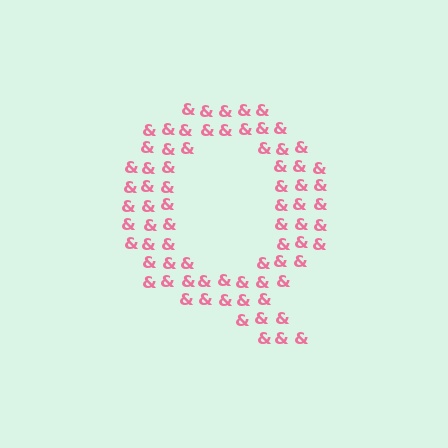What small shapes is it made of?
It is made of small ampersands.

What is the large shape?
The large shape is the letter Q.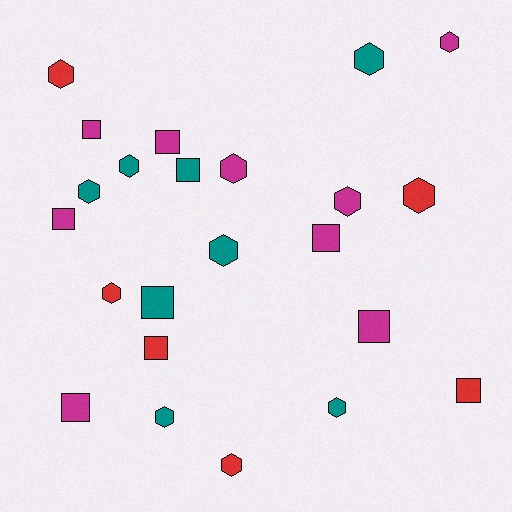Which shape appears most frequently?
Hexagon, with 13 objects.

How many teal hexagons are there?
There are 6 teal hexagons.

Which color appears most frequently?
Magenta, with 9 objects.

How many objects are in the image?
There are 23 objects.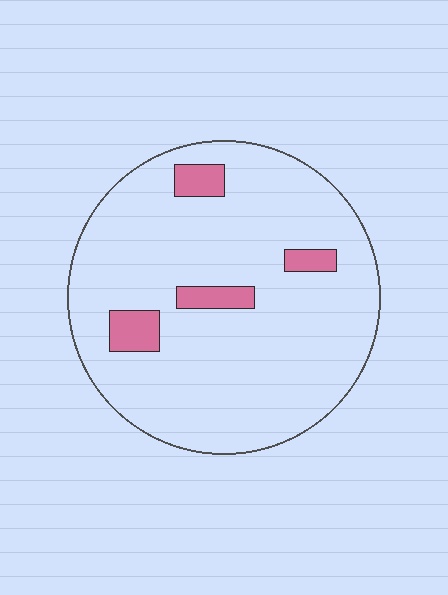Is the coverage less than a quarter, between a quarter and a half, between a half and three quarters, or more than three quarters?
Less than a quarter.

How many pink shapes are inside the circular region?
4.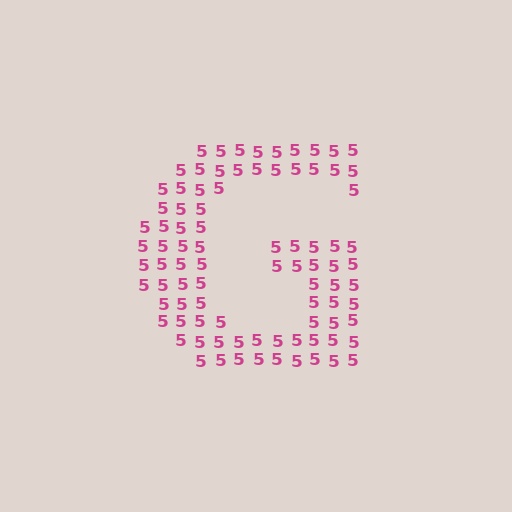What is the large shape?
The large shape is the letter G.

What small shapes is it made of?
It is made of small digit 5's.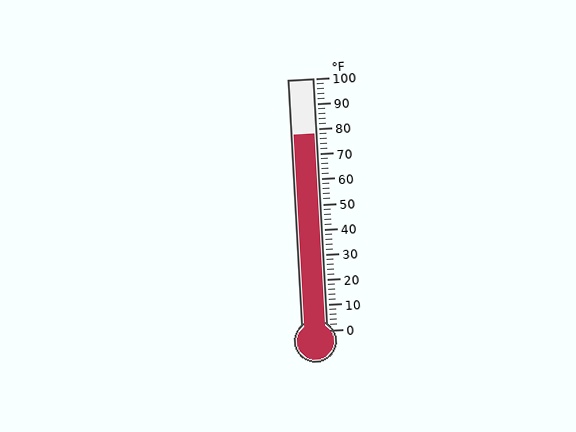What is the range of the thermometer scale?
The thermometer scale ranges from 0°F to 100°F.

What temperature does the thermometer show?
The thermometer shows approximately 78°F.